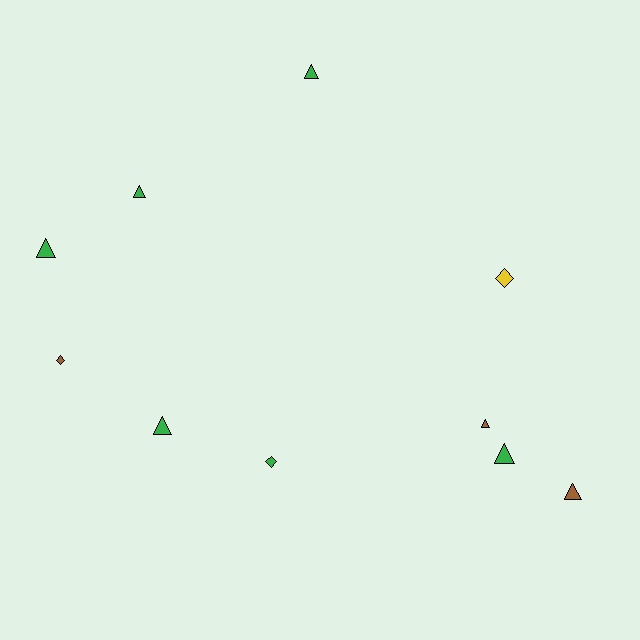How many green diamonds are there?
There is 1 green diamond.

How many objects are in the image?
There are 10 objects.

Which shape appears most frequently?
Triangle, with 7 objects.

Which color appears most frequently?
Green, with 6 objects.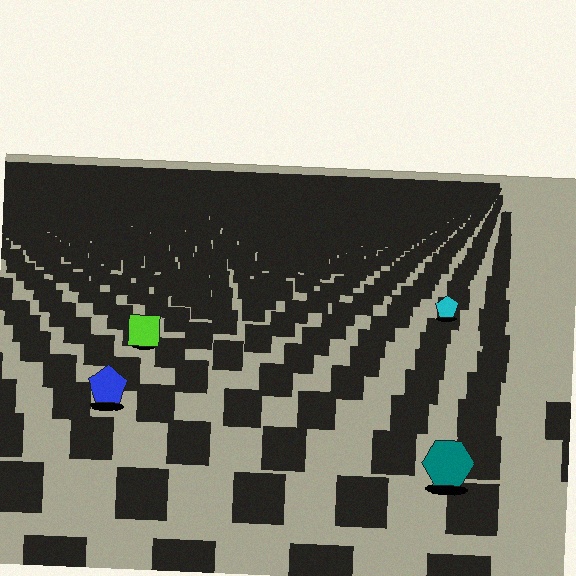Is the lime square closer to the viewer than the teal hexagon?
No. The teal hexagon is closer — you can tell from the texture gradient: the ground texture is coarser near it.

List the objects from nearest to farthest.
From nearest to farthest: the teal hexagon, the blue pentagon, the lime square, the cyan pentagon.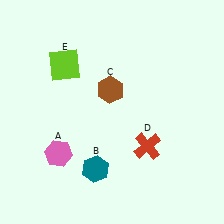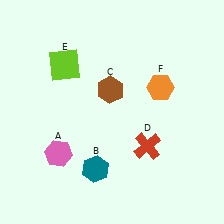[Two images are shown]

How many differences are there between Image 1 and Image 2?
There is 1 difference between the two images.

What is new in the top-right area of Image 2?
An orange hexagon (F) was added in the top-right area of Image 2.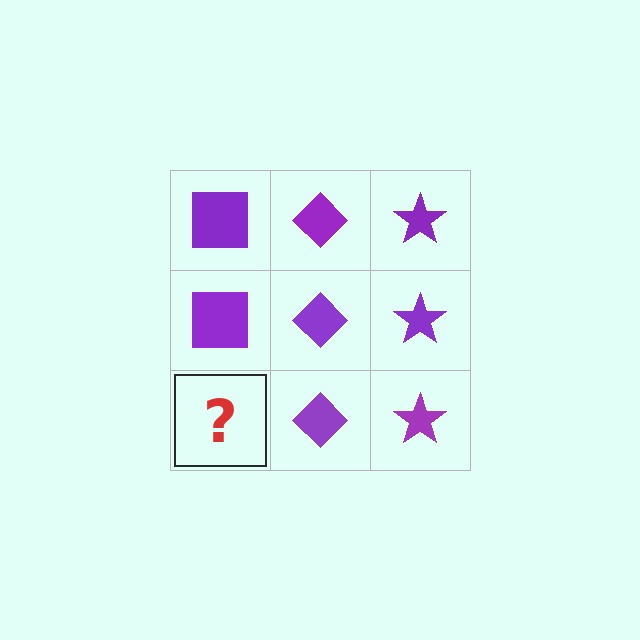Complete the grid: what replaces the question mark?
The question mark should be replaced with a purple square.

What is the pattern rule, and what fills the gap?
The rule is that each column has a consistent shape. The gap should be filled with a purple square.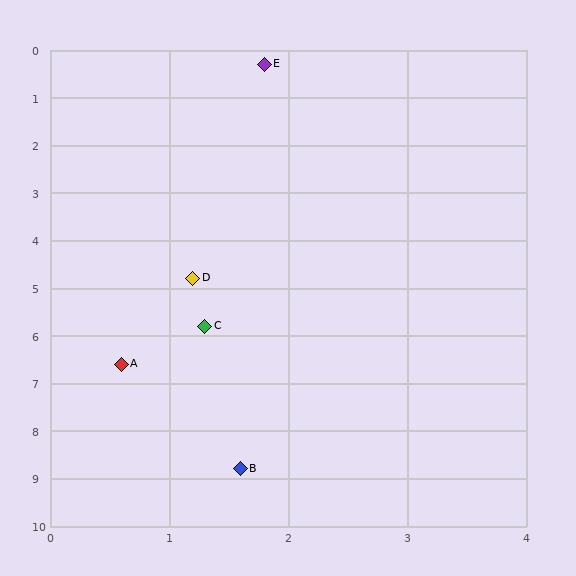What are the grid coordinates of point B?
Point B is at approximately (1.6, 8.8).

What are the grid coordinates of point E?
Point E is at approximately (1.8, 0.3).